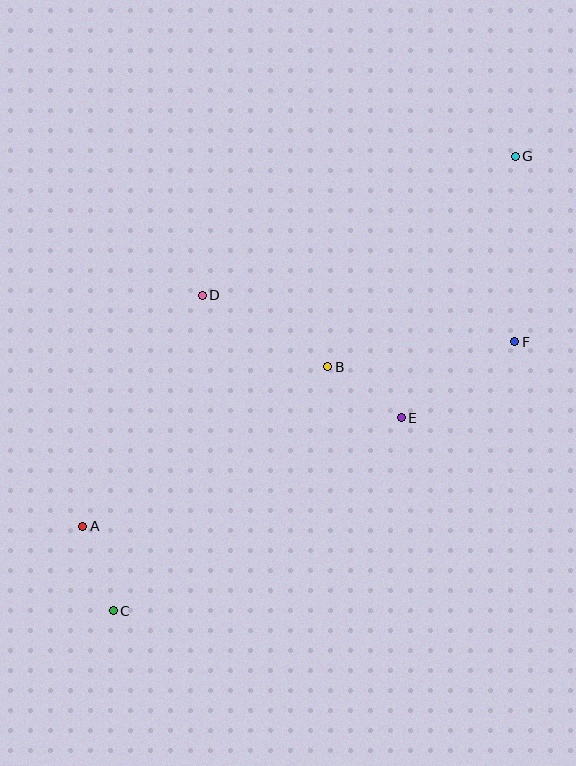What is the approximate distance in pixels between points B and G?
The distance between B and G is approximately 282 pixels.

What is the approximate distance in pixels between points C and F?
The distance between C and F is approximately 483 pixels.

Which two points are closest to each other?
Points B and E are closest to each other.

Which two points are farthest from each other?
Points C and G are farthest from each other.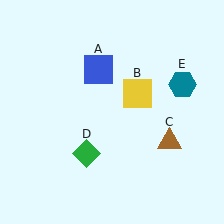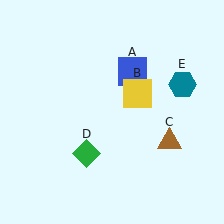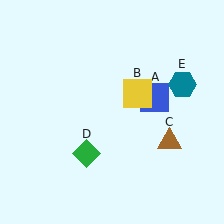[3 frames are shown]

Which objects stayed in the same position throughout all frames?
Yellow square (object B) and brown triangle (object C) and green diamond (object D) and teal hexagon (object E) remained stationary.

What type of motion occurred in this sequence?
The blue square (object A) rotated clockwise around the center of the scene.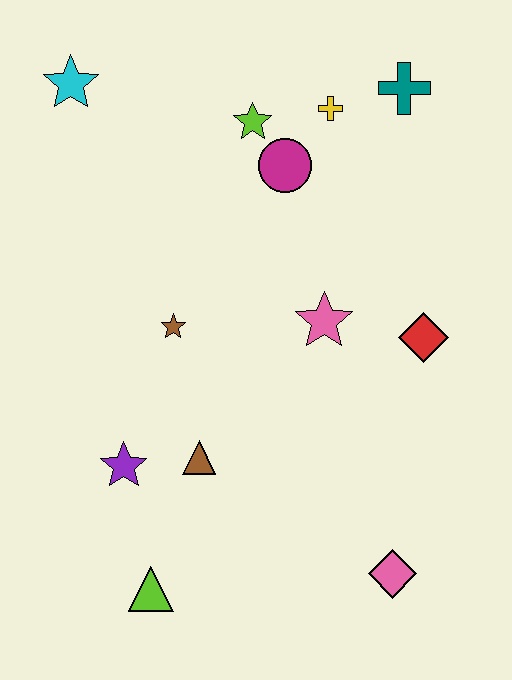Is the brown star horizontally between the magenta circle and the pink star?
No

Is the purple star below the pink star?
Yes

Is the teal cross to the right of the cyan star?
Yes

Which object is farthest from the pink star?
The cyan star is farthest from the pink star.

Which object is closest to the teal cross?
The yellow cross is closest to the teal cross.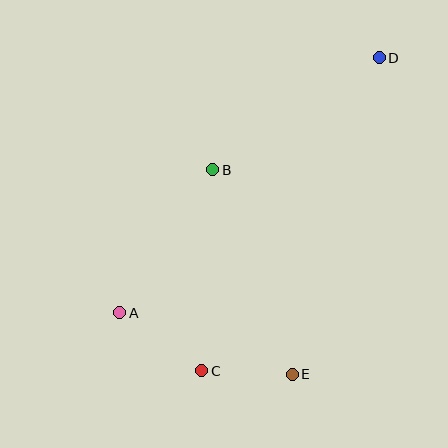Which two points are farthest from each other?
Points A and D are farthest from each other.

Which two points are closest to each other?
Points C and E are closest to each other.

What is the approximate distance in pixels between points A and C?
The distance between A and C is approximately 100 pixels.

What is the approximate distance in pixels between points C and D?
The distance between C and D is approximately 360 pixels.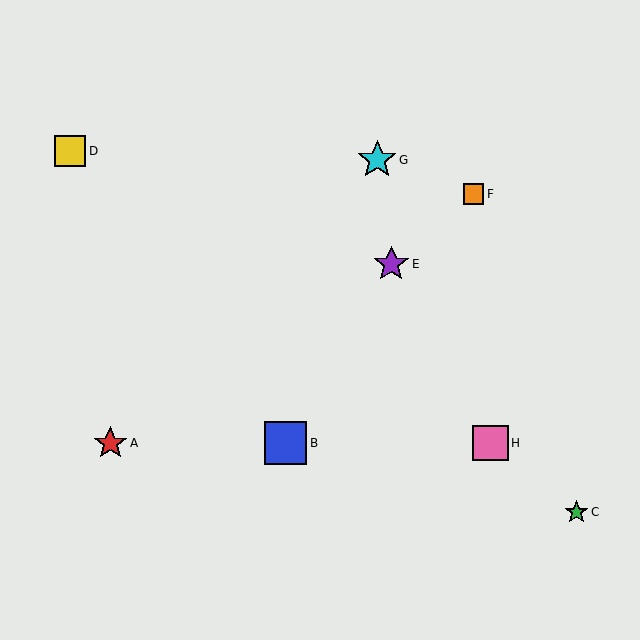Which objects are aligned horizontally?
Objects A, B, H are aligned horizontally.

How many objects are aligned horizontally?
3 objects (A, B, H) are aligned horizontally.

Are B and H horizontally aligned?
Yes, both are at y≈443.